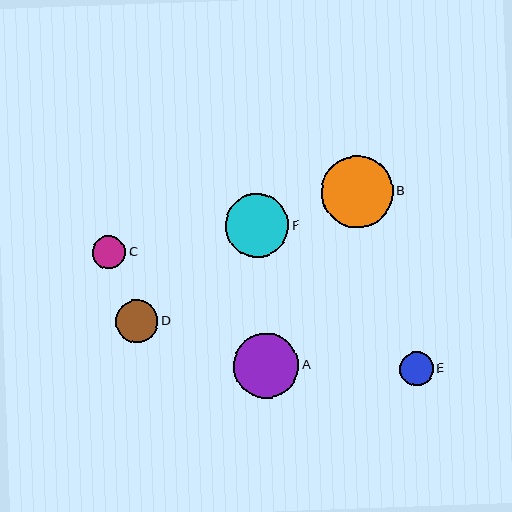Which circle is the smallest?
Circle C is the smallest with a size of approximately 34 pixels.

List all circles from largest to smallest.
From largest to smallest: B, A, F, D, E, C.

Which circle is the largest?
Circle B is the largest with a size of approximately 72 pixels.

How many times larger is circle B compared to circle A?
Circle B is approximately 1.1 times the size of circle A.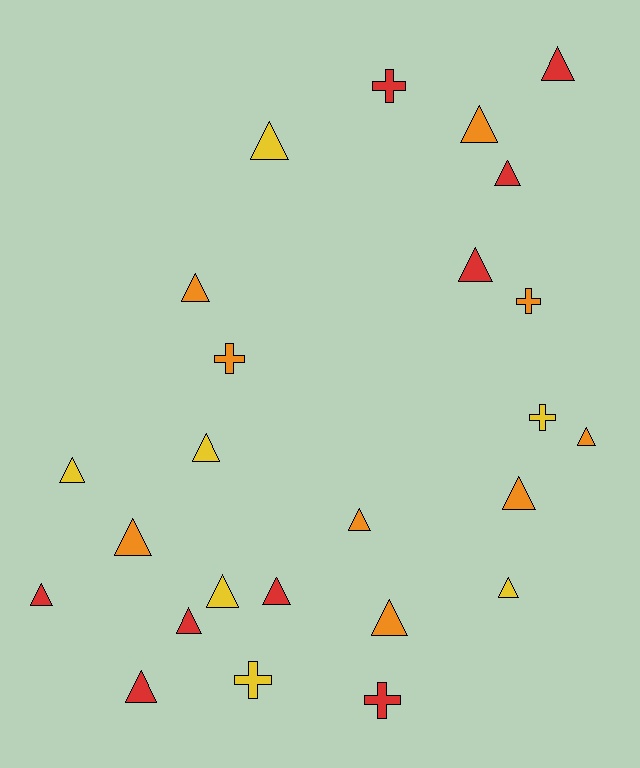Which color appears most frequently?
Red, with 9 objects.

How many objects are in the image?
There are 25 objects.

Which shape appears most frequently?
Triangle, with 19 objects.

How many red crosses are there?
There are 2 red crosses.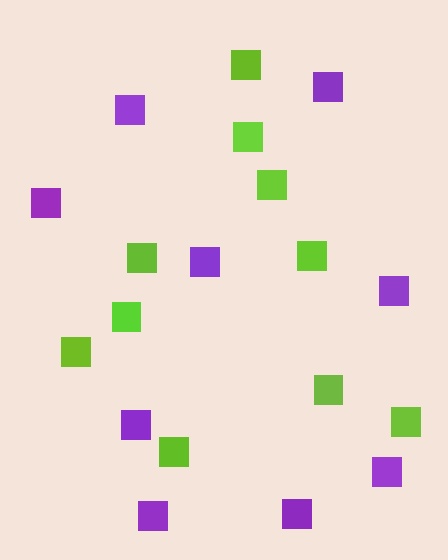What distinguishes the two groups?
There are 2 groups: one group of lime squares (10) and one group of purple squares (9).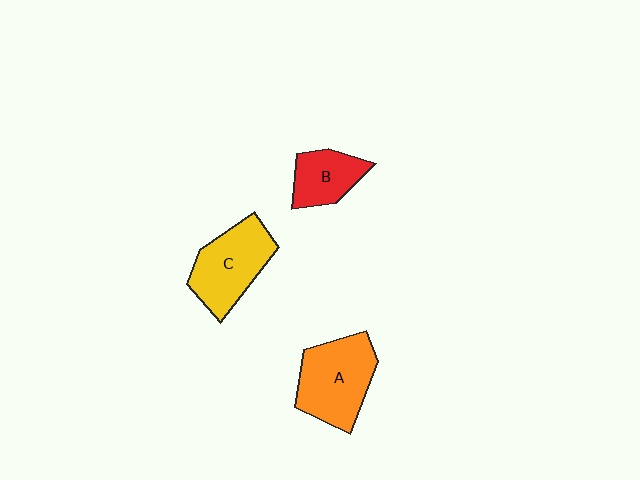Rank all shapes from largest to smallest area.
From largest to smallest: A (orange), C (yellow), B (red).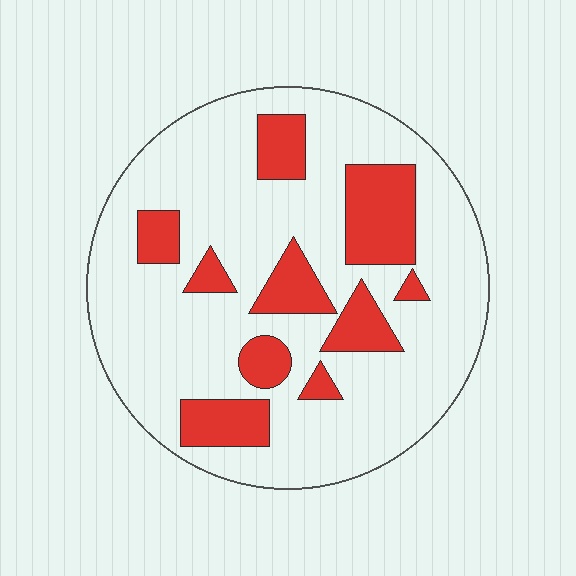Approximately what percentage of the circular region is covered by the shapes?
Approximately 25%.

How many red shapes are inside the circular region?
10.